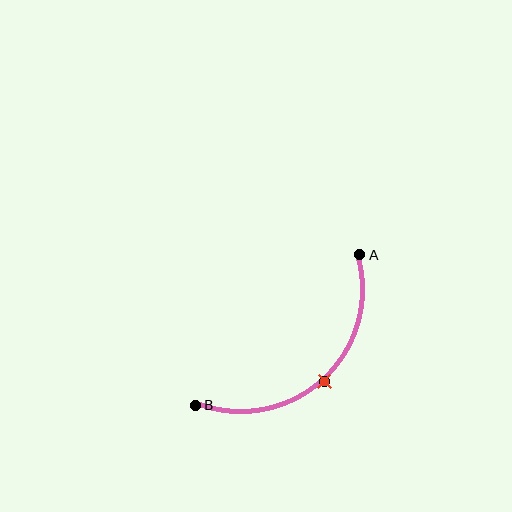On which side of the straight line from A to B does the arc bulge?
The arc bulges below and to the right of the straight line connecting A and B.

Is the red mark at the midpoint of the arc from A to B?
Yes. The red mark lies on the arc at equal arc-length from both A and B — it is the arc midpoint.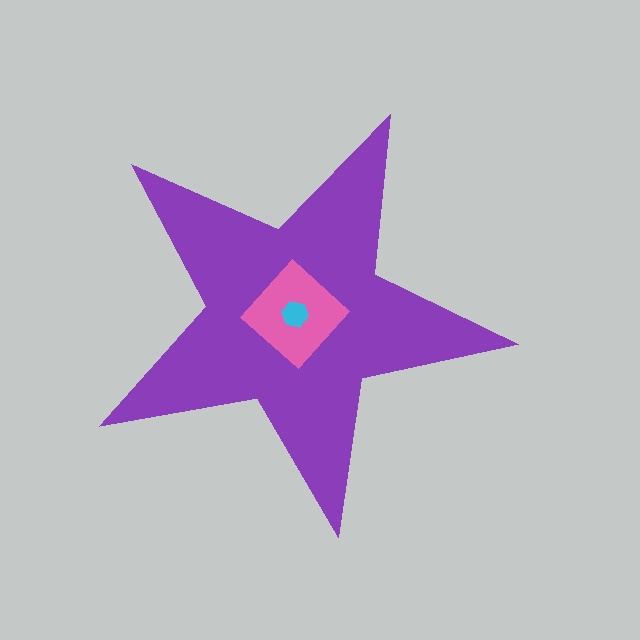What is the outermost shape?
The purple star.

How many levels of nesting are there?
3.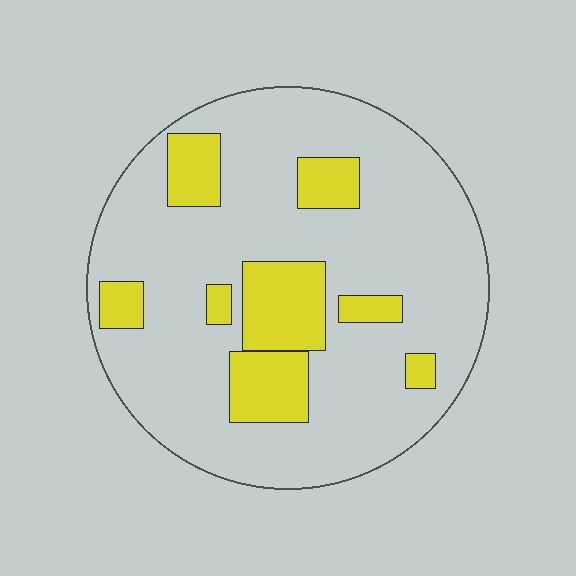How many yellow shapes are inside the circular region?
8.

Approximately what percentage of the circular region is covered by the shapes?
Approximately 20%.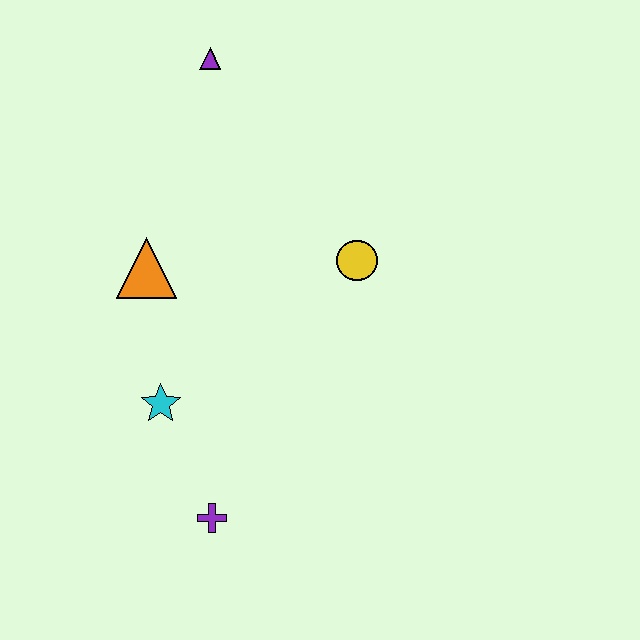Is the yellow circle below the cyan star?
No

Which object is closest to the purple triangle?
The orange triangle is closest to the purple triangle.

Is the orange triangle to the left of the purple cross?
Yes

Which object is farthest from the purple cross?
The purple triangle is farthest from the purple cross.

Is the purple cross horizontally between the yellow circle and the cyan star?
Yes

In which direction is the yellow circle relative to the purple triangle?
The yellow circle is below the purple triangle.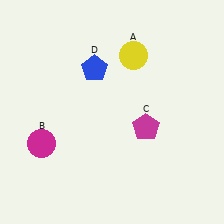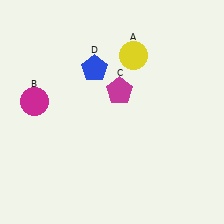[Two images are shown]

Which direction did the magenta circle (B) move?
The magenta circle (B) moved up.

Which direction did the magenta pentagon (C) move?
The magenta pentagon (C) moved up.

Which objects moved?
The objects that moved are: the magenta circle (B), the magenta pentagon (C).